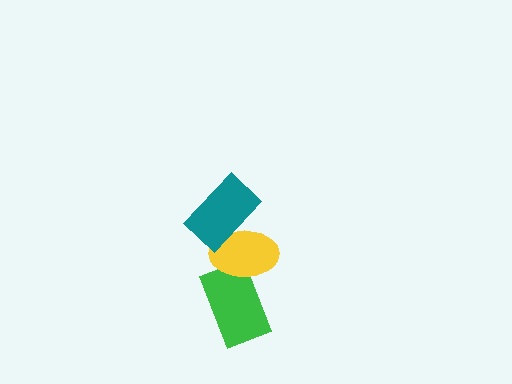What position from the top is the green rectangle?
The green rectangle is 3rd from the top.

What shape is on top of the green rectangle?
The yellow ellipse is on top of the green rectangle.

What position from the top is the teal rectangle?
The teal rectangle is 1st from the top.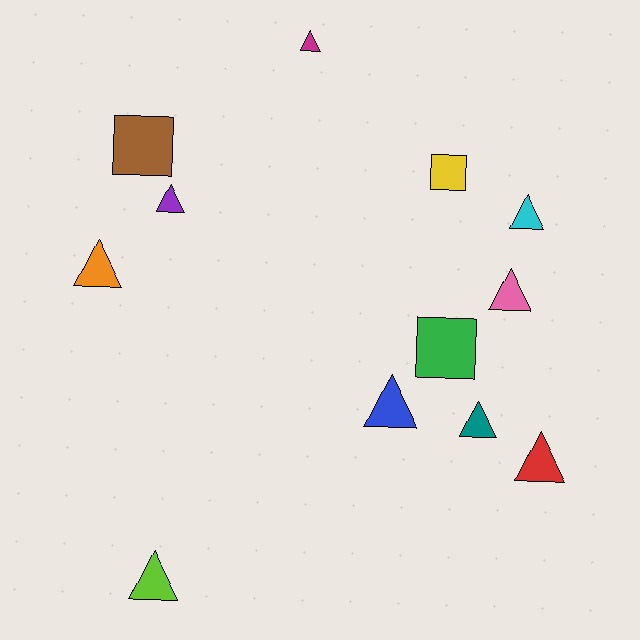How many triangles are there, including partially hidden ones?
There are 9 triangles.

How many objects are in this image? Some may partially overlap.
There are 12 objects.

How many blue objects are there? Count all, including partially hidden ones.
There is 1 blue object.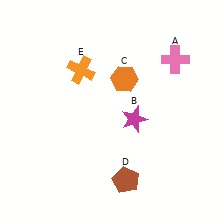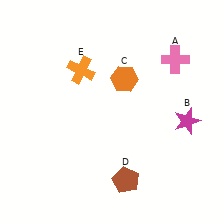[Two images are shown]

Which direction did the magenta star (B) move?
The magenta star (B) moved right.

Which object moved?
The magenta star (B) moved right.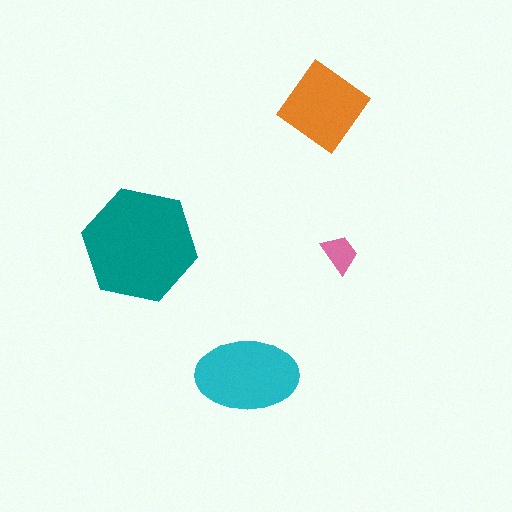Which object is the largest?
The teal hexagon.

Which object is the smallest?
The pink trapezoid.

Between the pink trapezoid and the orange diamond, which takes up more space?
The orange diamond.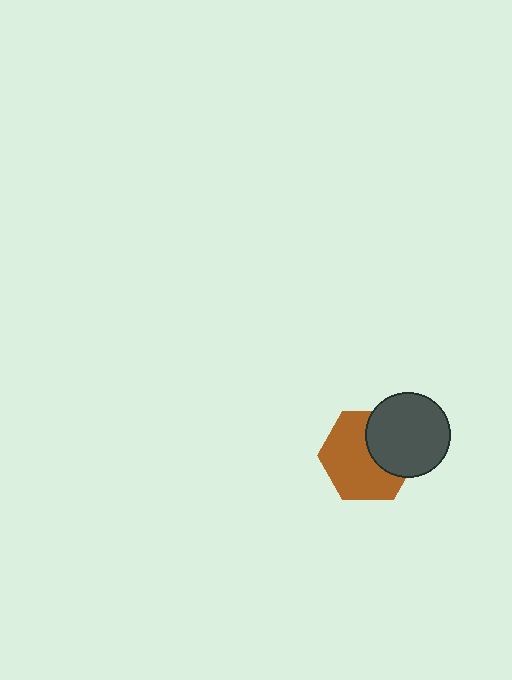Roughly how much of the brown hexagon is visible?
About half of it is visible (roughly 64%).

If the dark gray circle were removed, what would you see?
You would see the complete brown hexagon.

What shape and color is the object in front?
The object in front is a dark gray circle.